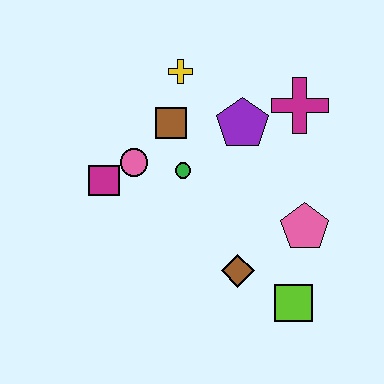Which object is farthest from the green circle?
The lime square is farthest from the green circle.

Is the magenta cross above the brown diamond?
Yes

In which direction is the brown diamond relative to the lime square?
The brown diamond is to the left of the lime square.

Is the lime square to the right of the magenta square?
Yes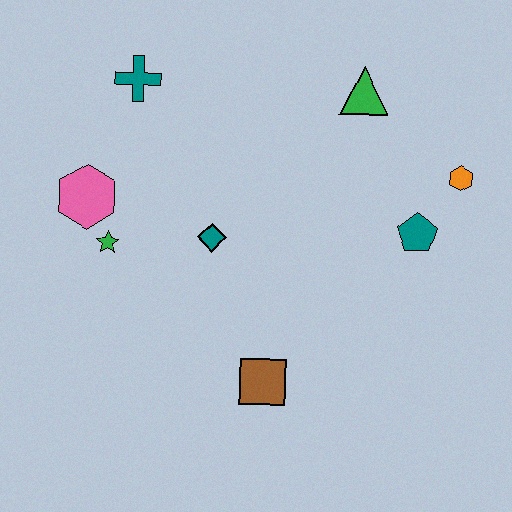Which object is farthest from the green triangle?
The brown square is farthest from the green triangle.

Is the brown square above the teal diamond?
No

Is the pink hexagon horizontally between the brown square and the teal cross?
No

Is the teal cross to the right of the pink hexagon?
Yes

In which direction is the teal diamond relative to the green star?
The teal diamond is to the right of the green star.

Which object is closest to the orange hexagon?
The teal pentagon is closest to the orange hexagon.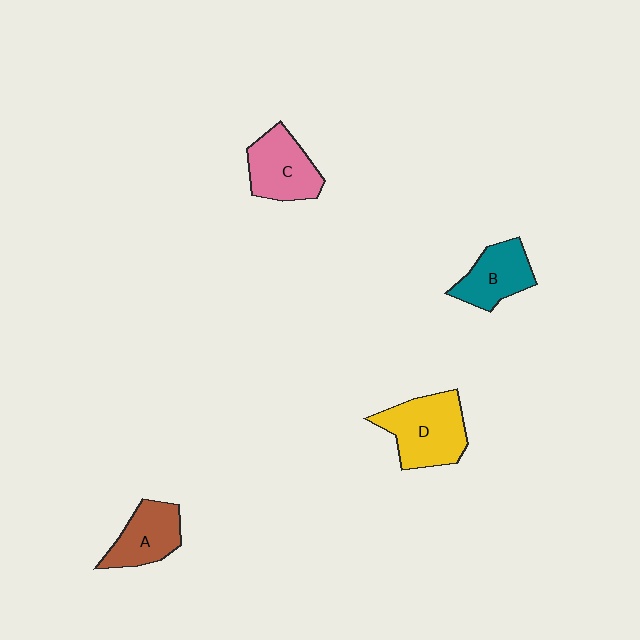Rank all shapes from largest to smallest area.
From largest to smallest: D (yellow), C (pink), B (teal), A (brown).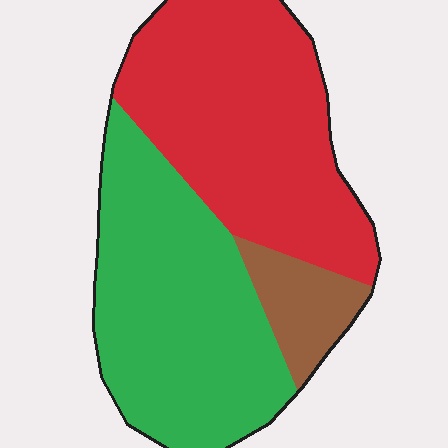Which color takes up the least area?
Brown, at roughly 10%.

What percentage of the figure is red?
Red covers 46% of the figure.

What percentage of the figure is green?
Green takes up between a quarter and a half of the figure.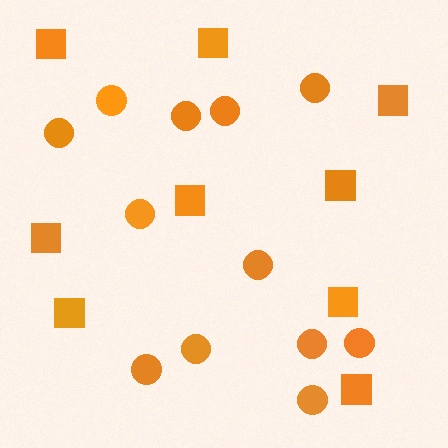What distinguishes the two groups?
There are 2 groups: one group of circles (12) and one group of squares (9).